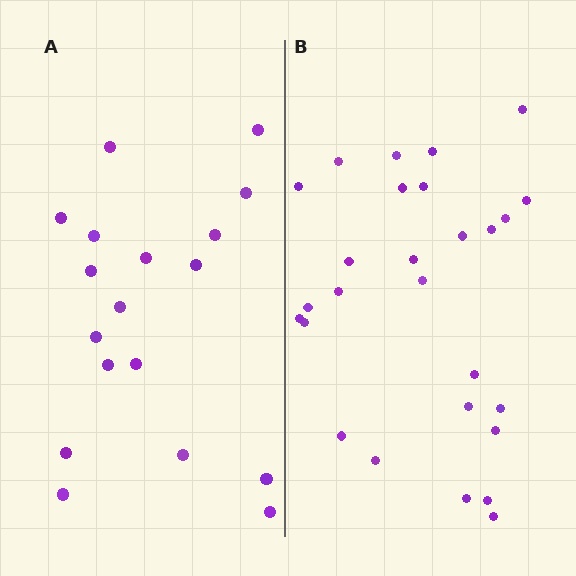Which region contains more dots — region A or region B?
Region B (the right region) has more dots.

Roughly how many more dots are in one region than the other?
Region B has roughly 8 or so more dots than region A.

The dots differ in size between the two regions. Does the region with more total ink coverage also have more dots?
No. Region A has more total ink coverage because its dots are larger, but region B actually contains more individual dots. Total area can be misleading — the number of items is what matters here.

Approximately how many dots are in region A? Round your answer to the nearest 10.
About 20 dots. (The exact count is 18, which rounds to 20.)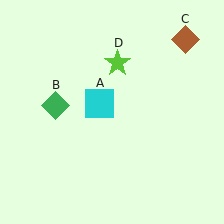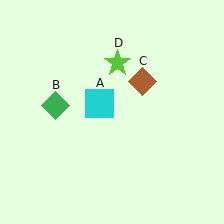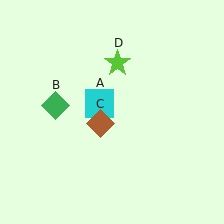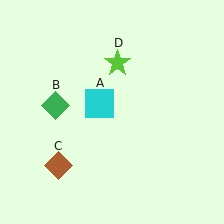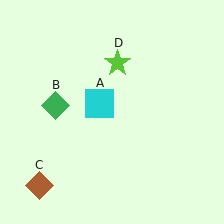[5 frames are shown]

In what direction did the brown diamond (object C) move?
The brown diamond (object C) moved down and to the left.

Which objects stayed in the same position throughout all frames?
Cyan square (object A) and green diamond (object B) and lime star (object D) remained stationary.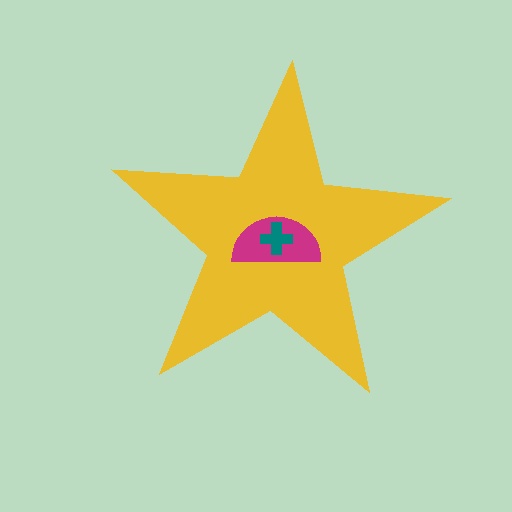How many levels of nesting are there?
3.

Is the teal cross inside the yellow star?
Yes.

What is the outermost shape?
The yellow star.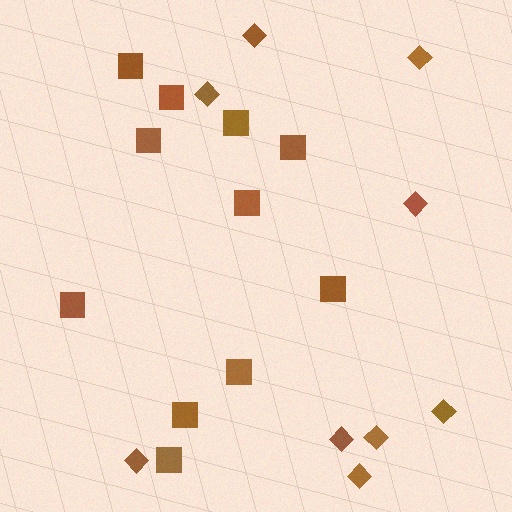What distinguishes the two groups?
There are 2 groups: one group of squares (11) and one group of diamonds (9).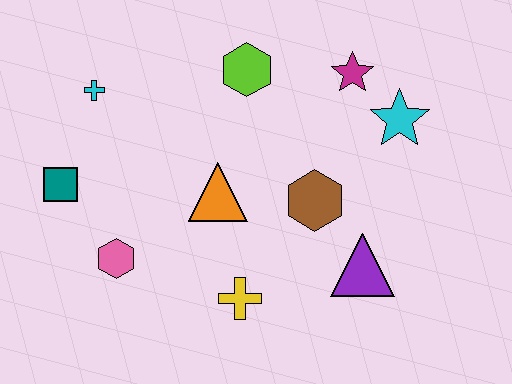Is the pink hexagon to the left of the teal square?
No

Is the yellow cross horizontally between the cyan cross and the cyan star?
Yes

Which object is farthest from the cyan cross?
The purple triangle is farthest from the cyan cross.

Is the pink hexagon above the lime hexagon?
No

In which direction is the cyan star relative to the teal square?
The cyan star is to the right of the teal square.